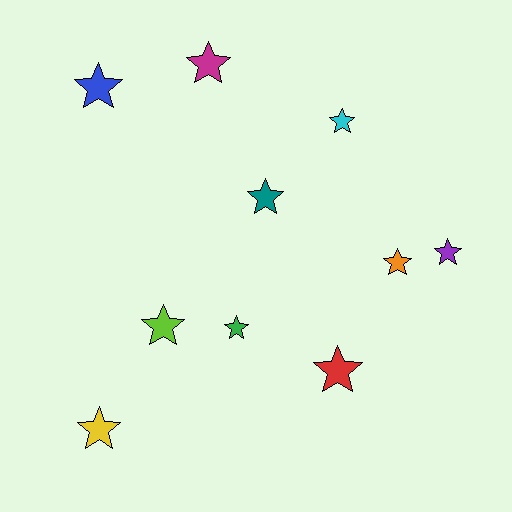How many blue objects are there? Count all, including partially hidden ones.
There is 1 blue object.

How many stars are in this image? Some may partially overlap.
There are 10 stars.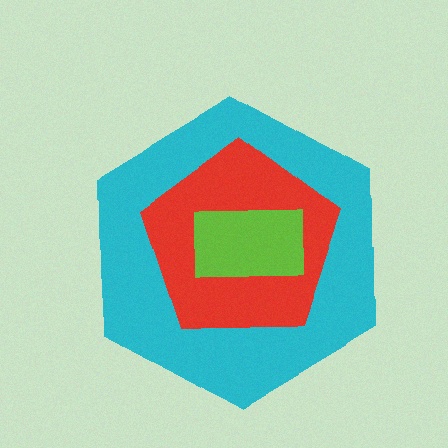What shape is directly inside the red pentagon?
The lime rectangle.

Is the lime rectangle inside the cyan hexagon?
Yes.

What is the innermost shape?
The lime rectangle.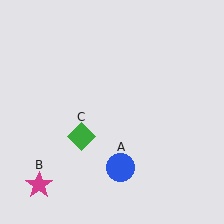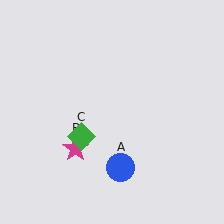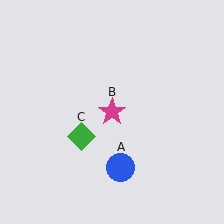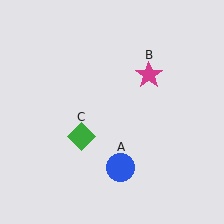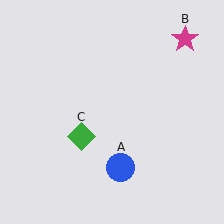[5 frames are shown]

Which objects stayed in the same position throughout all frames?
Blue circle (object A) and green diamond (object C) remained stationary.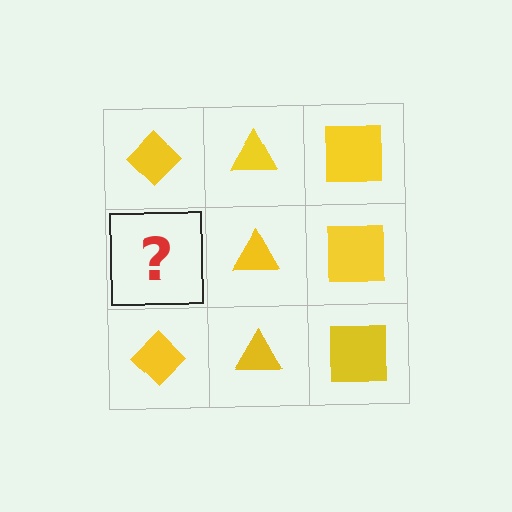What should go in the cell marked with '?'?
The missing cell should contain a yellow diamond.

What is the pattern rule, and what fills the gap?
The rule is that each column has a consistent shape. The gap should be filled with a yellow diamond.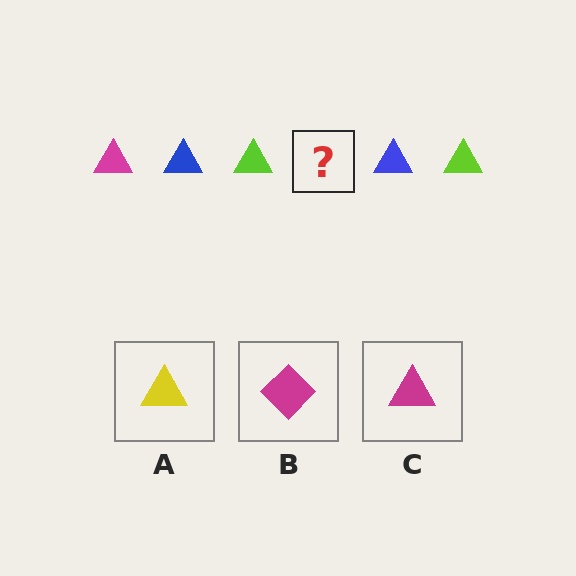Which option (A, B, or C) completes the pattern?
C.